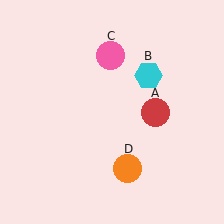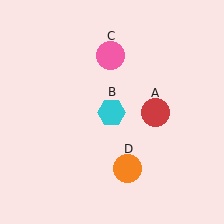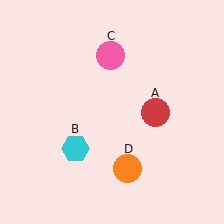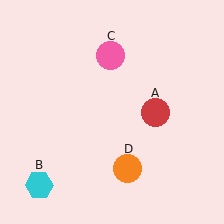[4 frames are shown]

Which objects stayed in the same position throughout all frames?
Red circle (object A) and pink circle (object C) and orange circle (object D) remained stationary.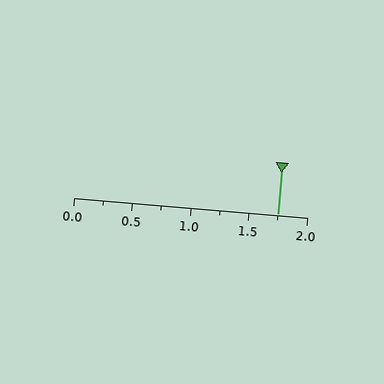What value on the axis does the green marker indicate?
The marker indicates approximately 1.75.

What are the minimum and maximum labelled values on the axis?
The axis runs from 0.0 to 2.0.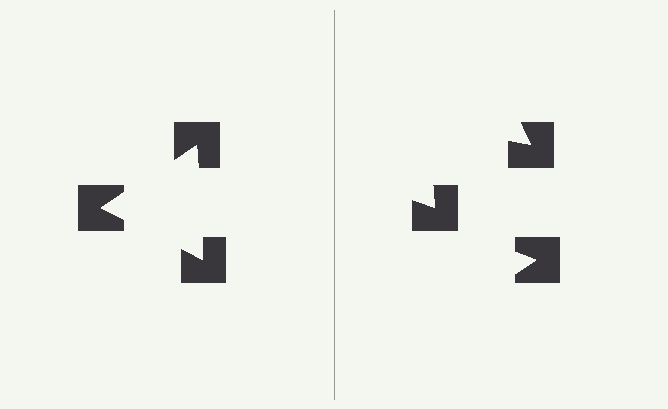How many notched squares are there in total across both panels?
6 — 3 on each side.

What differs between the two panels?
The notched squares are positioned identically on both sides; only the wedge orientations differ. On the left they align to a triangle; on the right they are misaligned.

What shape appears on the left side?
An illusory triangle.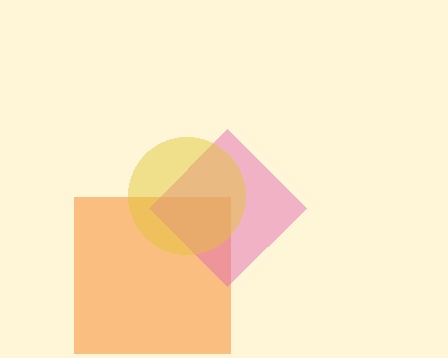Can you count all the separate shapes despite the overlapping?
Yes, there are 3 separate shapes.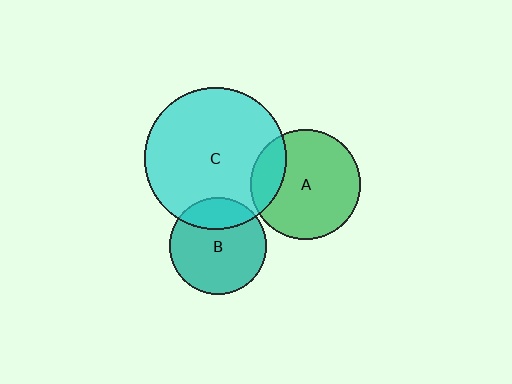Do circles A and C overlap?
Yes.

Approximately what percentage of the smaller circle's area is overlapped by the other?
Approximately 20%.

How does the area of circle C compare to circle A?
Approximately 1.7 times.